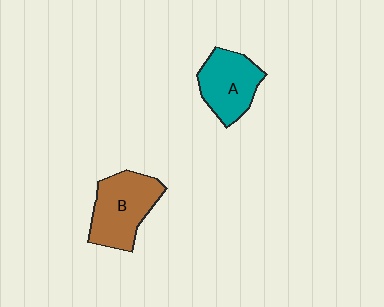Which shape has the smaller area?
Shape A (teal).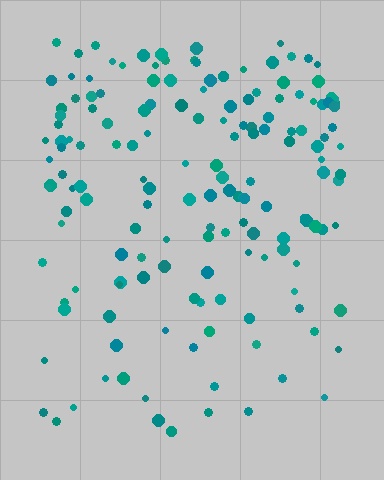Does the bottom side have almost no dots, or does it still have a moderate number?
Still a moderate number, just noticeably fewer than the top.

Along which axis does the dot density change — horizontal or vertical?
Vertical.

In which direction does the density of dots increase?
From bottom to top, with the top side densest.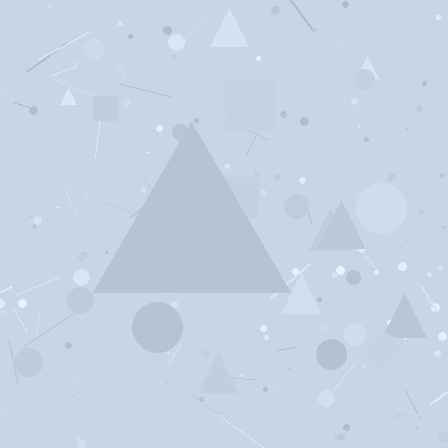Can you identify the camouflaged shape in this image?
The camouflaged shape is a triangle.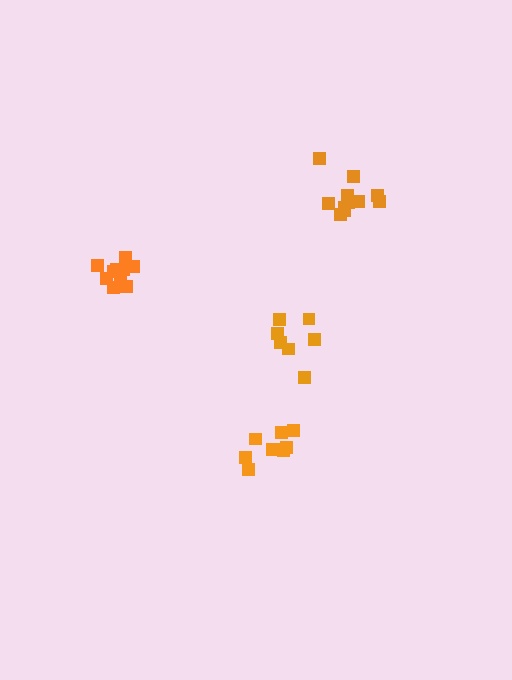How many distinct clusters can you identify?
There are 4 distinct clusters.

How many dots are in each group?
Group 1: 7 dots, Group 2: 10 dots, Group 3: 11 dots, Group 4: 9 dots (37 total).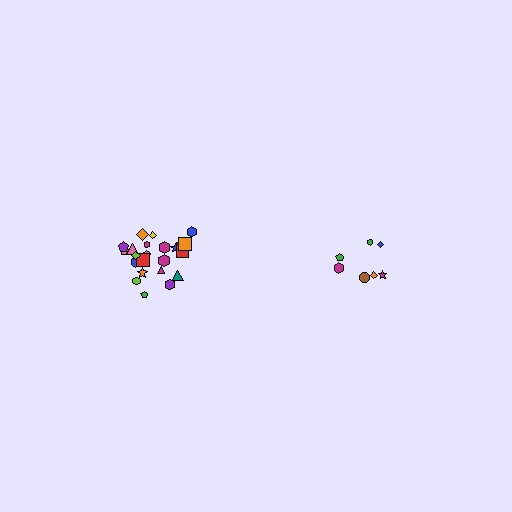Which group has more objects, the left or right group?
The left group.